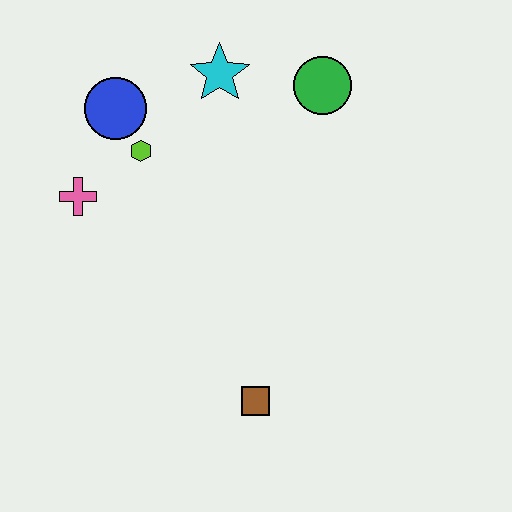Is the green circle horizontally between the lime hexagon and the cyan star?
No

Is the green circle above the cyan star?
No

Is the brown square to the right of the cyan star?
Yes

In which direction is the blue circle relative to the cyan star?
The blue circle is to the left of the cyan star.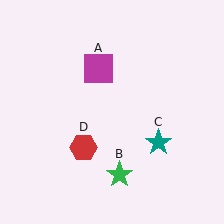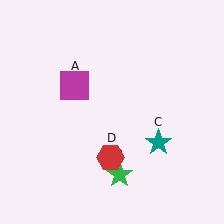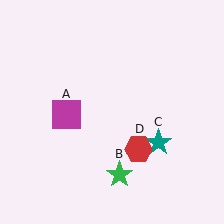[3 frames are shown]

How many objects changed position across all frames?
2 objects changed position: magenta square (object A), red hexagon (object D).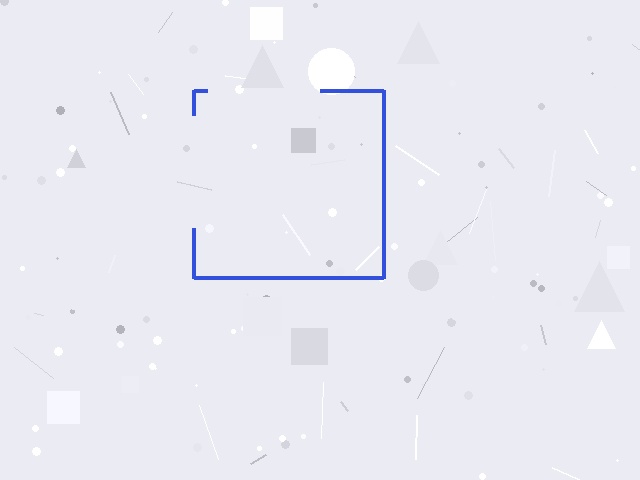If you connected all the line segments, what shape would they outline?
They would outline a square.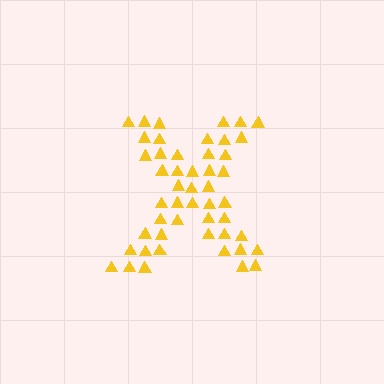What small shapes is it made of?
It is made of small triangles.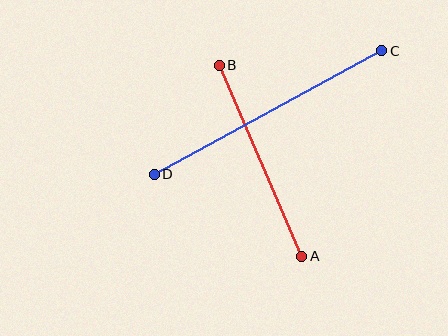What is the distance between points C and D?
The distance is approximately 259 pixels.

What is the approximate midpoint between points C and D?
The midpoint is at approximately (268, 113) pixels.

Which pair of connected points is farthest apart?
Points C and D are farthest apart.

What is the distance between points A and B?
The distance is approximately 208 pixels.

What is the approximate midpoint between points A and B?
The midpoint is at approximately (261, 161) pixels.